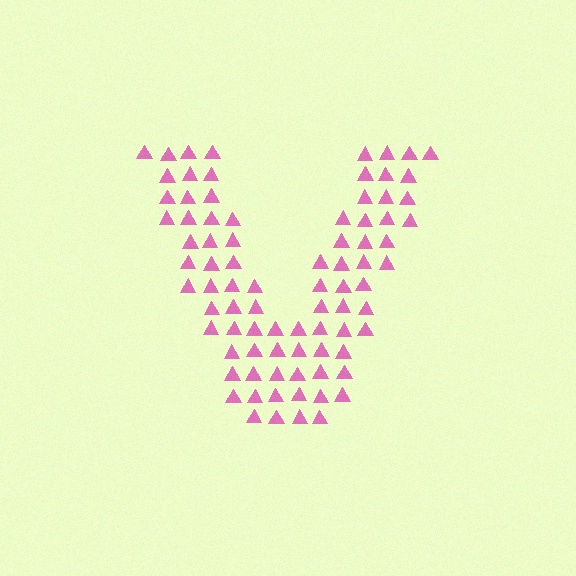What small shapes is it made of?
It is made of small triangles.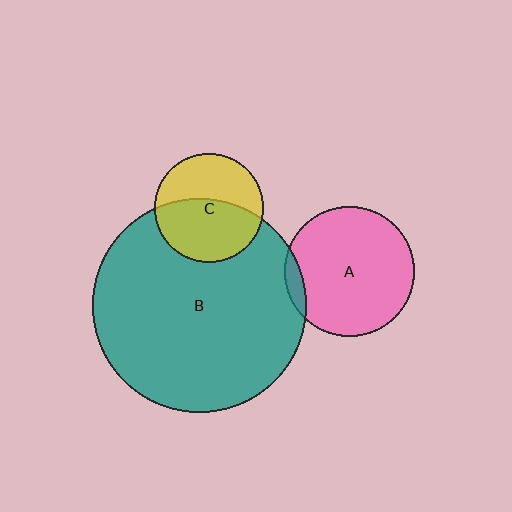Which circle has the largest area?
Circle B (teal).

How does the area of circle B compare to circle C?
Approximately 3.8 times.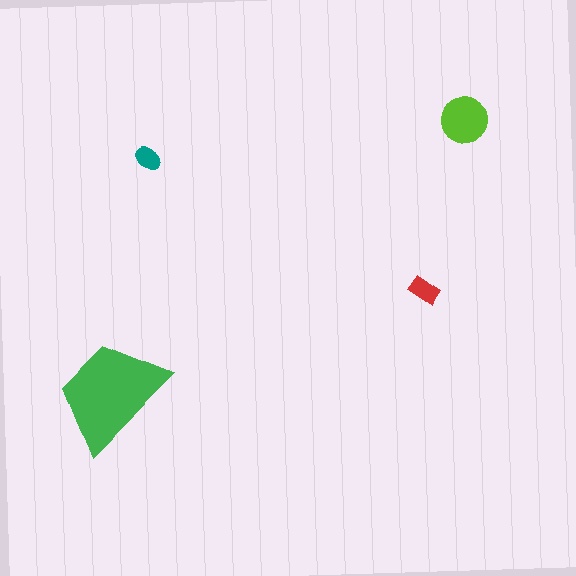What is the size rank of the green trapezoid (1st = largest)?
1st.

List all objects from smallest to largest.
The teal ellipse, the red rectangle, the lime circle, the green trapezoid.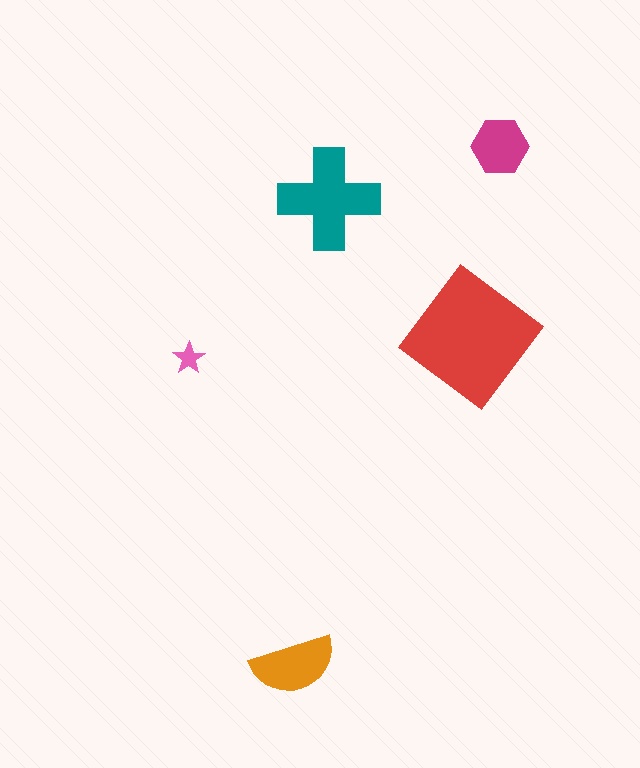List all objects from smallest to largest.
The pink star, the magenta hexagon, the orange semicircle, the teal cross, the red diamond.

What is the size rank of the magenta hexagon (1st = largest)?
4th.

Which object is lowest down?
The orange semicircle is bottommost.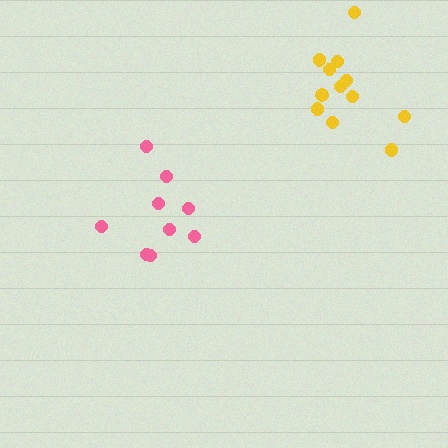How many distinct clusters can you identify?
There are 2 distinct clusters.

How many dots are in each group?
Group 1: 9 dots, Group 2: 12 dots (21 total).